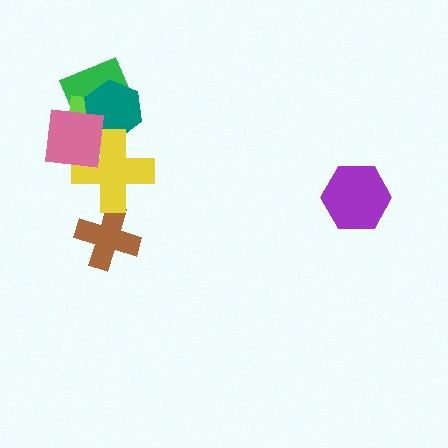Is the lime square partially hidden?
Yes, it is partially covered by another shape.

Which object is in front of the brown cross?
The yellow cross is in front of the brown cross.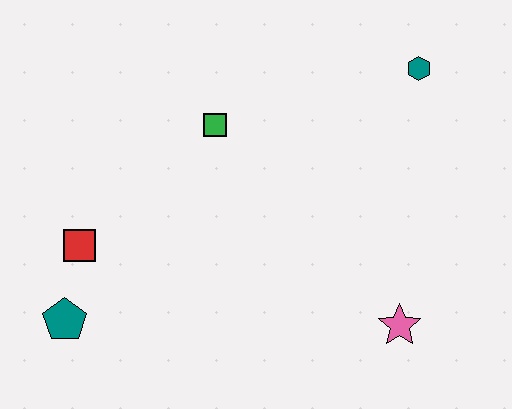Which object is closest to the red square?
The teal pentagon is closest to the red square.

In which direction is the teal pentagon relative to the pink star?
The teal pentagon is to the left of the pink star.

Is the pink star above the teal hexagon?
No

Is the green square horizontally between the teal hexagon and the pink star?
No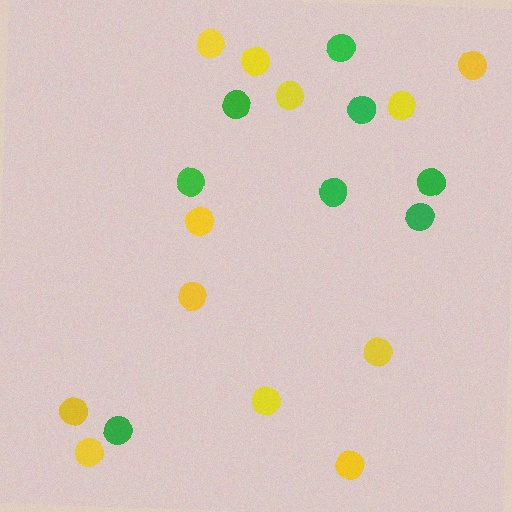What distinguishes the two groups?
There are 2 groups: one group of green circles (8) and one group of yellow circles (12).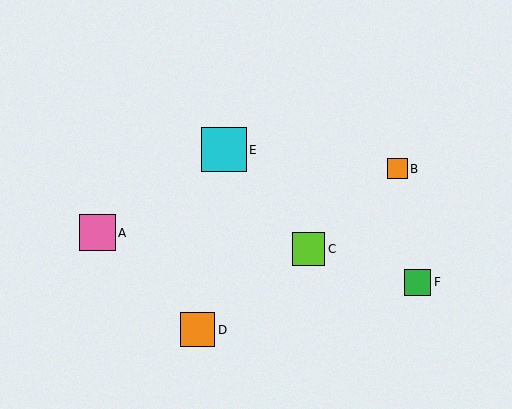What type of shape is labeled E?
Shape E is a cyan square.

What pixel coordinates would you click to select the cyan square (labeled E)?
Click at (224, 150) to select the cyan square E.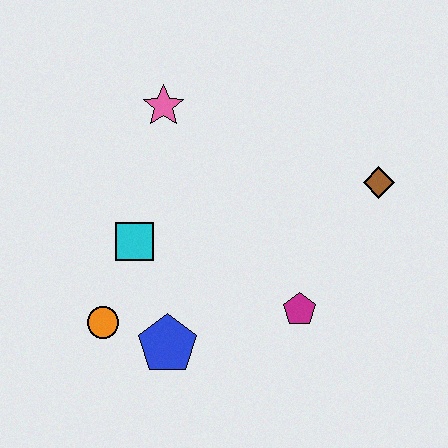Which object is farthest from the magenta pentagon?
The pink star is farthest from the magenta pentagon.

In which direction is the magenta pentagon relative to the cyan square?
The magenta pentagon is to the right of the cyan square.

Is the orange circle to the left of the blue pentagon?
Yes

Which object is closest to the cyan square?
The orange circle is closest to the cyan square.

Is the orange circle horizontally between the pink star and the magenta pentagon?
No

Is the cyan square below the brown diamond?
Yes